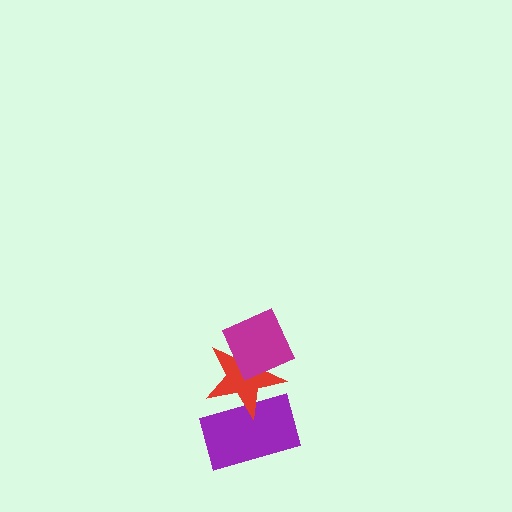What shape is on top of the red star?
The magenta diamond is on top of the red star.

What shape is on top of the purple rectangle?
The red star is on top of the purple rectangle.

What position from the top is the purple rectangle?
The purple rectangle is 3rd from the top.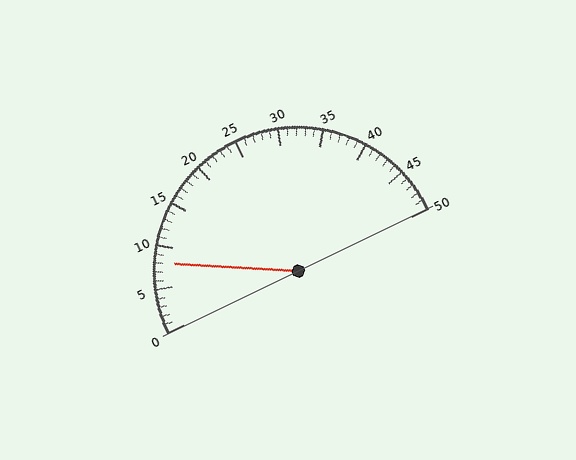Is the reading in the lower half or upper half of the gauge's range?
The reading is in the lower half of the range (0 to 50).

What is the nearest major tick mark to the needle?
The nearest major tick mark is 10.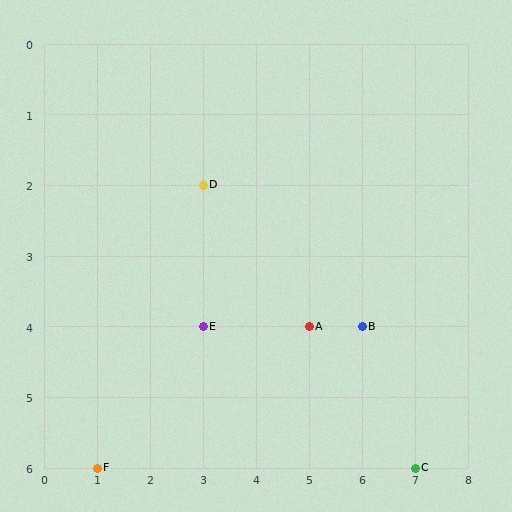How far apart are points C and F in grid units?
Points C and F are 6 columns apart.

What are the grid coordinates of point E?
Point E is at grid coordinates (3, 4).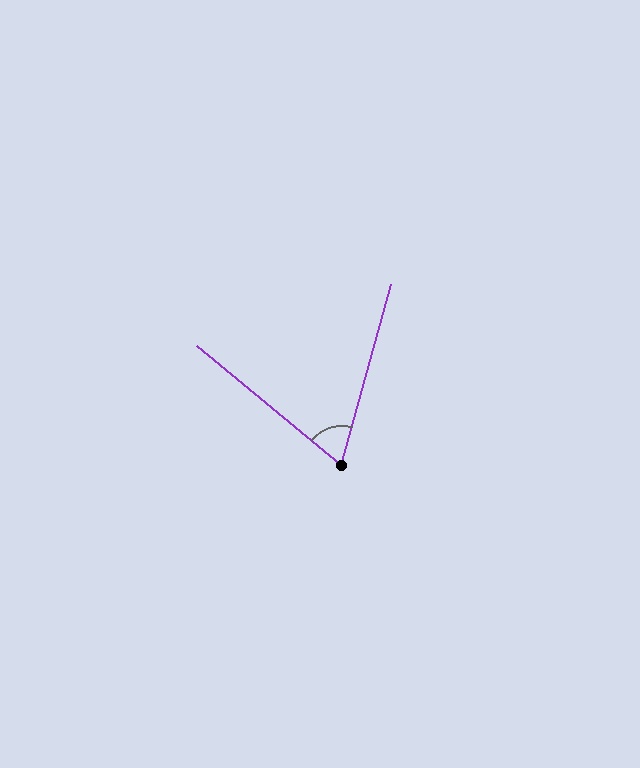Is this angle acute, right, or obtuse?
It is acute.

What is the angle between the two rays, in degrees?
Approximately 66 degrees.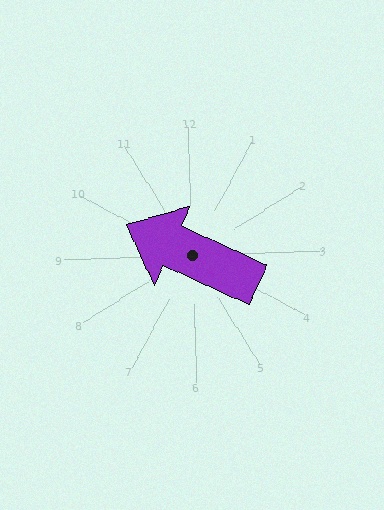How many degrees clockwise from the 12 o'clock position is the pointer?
Approximately 296 degrees.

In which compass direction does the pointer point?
Northwest.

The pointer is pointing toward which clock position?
Roughly 10 o'clock.